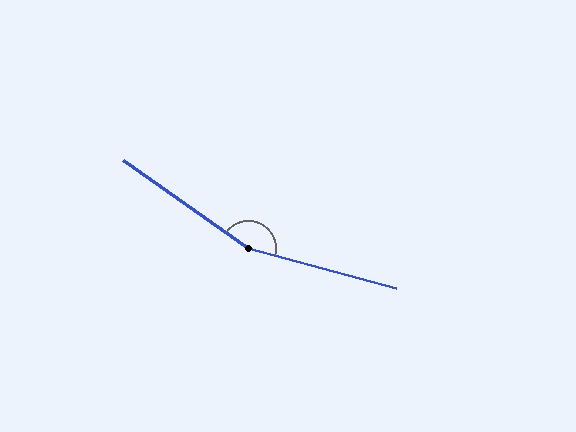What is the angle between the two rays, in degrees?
Approximately 160 degrees.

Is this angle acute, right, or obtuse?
It is obtuse.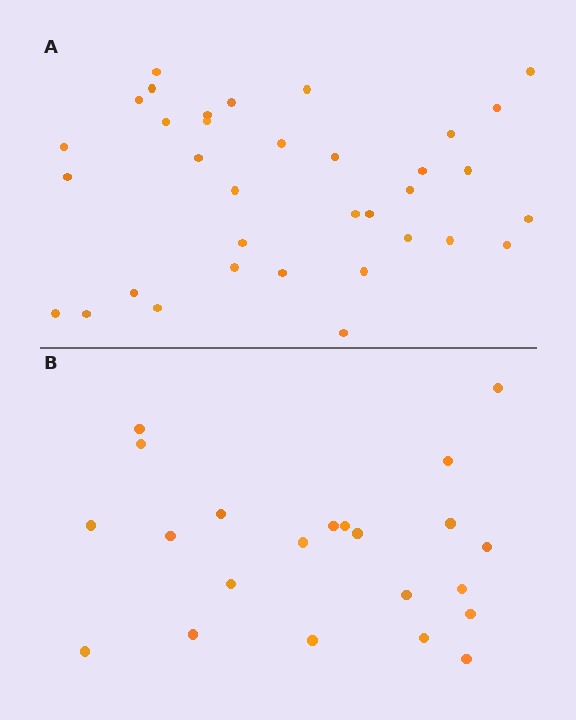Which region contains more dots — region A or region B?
Region A (the top region) has more dots.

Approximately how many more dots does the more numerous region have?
Region A has approximately 15 more dots than region B.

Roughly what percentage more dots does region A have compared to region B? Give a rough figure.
About 60% more.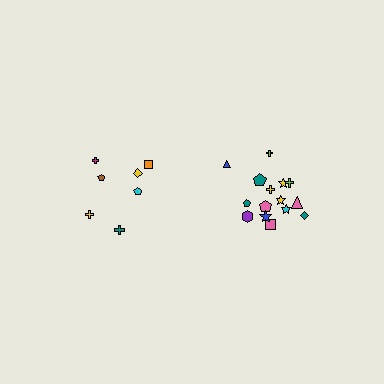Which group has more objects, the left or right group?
The right group.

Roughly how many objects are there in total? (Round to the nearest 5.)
Roughly 20 objects in total.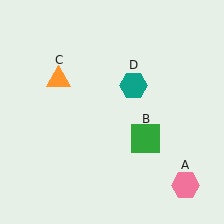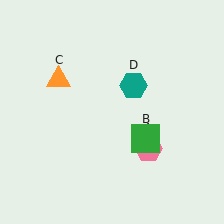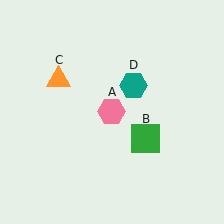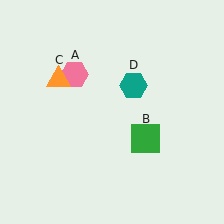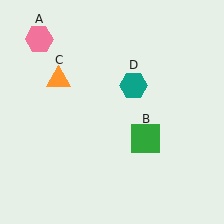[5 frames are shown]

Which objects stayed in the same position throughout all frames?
Green square (object B) and orange triangle (object C) and teal hexagon (object D) remained stationary.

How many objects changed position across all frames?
1 object changed position: pink hexagon (object A).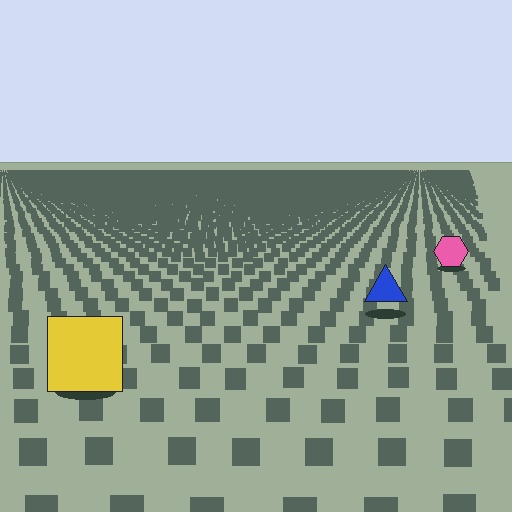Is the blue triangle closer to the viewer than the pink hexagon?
Yes. The blue triangle is closer — you can tell from the texture gradient: the ground texture is coarser near it.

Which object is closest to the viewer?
The yellow square is closest. The texture marks near it are larger and more spread out.